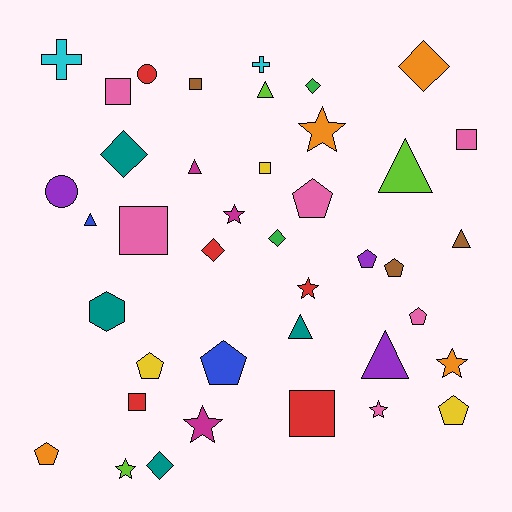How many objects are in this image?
There are 40 objects.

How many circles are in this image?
There are 2 circles.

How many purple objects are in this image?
There are 3 purple objects.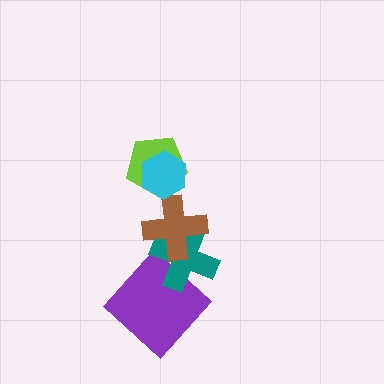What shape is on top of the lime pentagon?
The cyan hexagon is on top of the lime pentagon.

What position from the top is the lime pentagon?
The lime pentagon is 2nd from the top.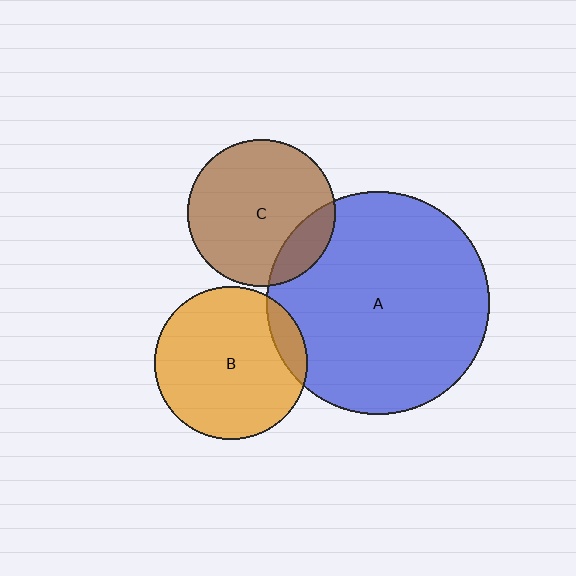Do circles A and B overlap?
Yes.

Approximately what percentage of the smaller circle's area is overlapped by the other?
Approximately 10%.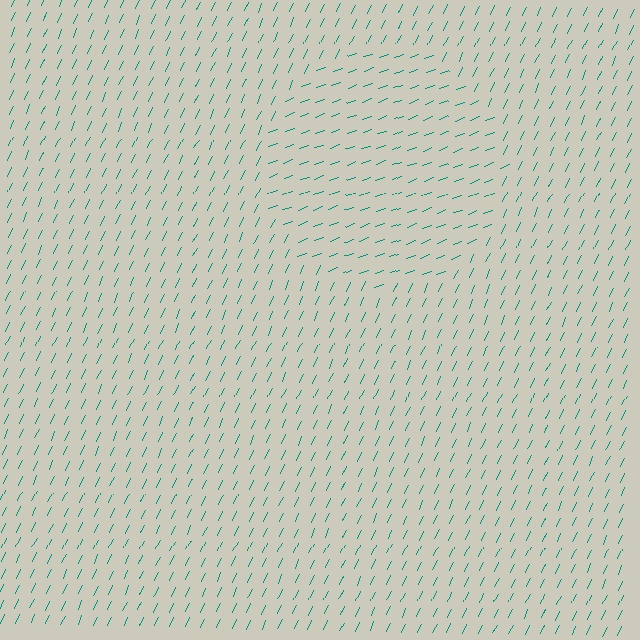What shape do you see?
I see a circle.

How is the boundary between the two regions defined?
The boundary is defined purely by a change in line orientation (approximately 45 degrees difference). All lines are the same color and thickness.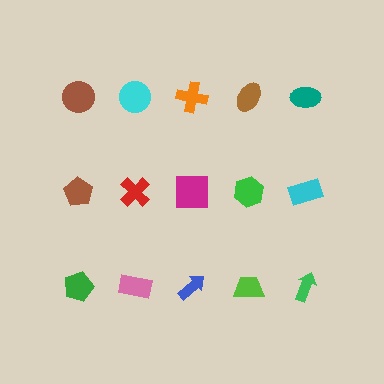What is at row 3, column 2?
A pink rectangle.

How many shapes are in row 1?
5 shapes.